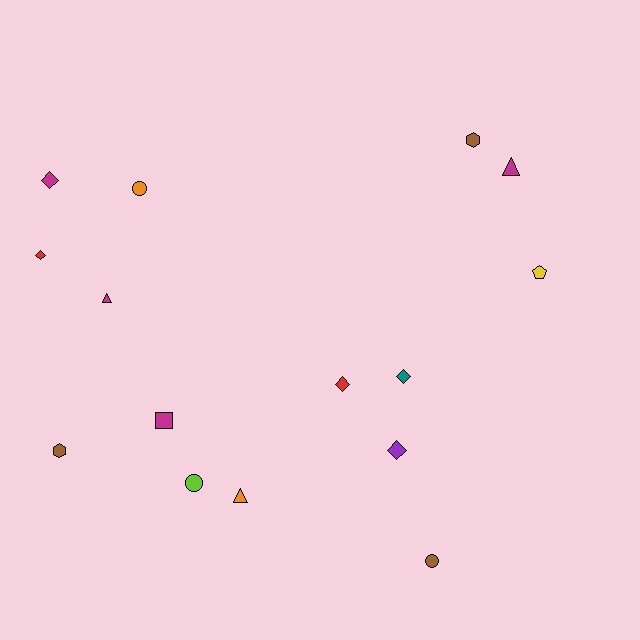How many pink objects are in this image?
There are no pink objects.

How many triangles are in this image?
There are 3 triangles.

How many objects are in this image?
There are 15 objects.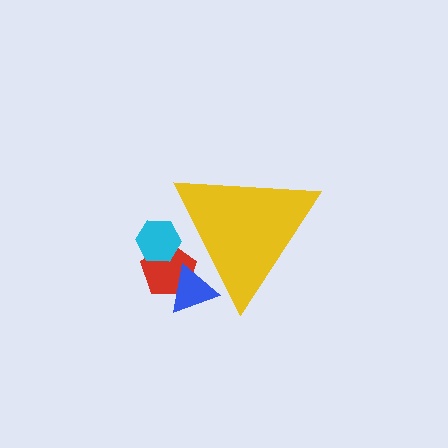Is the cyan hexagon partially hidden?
Yes, the cyan hexagon is partially hidden behind the yellow triangle.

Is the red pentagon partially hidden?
Yes, the red pentagon is partially hidden behind the yellow triangle.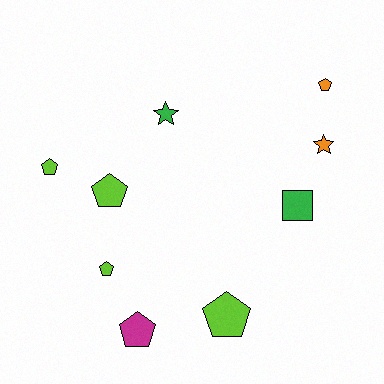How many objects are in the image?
There are 9 objects.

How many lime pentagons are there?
There are 4 lime pentagons.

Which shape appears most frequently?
Pentagon, with 6 objects.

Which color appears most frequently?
Lime, with 4 objects.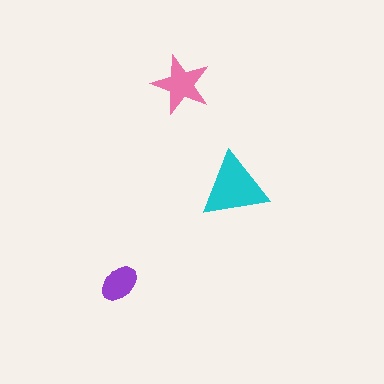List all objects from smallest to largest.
The purple ellipse, the pink star, the cyan triangle.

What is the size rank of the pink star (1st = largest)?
2nd.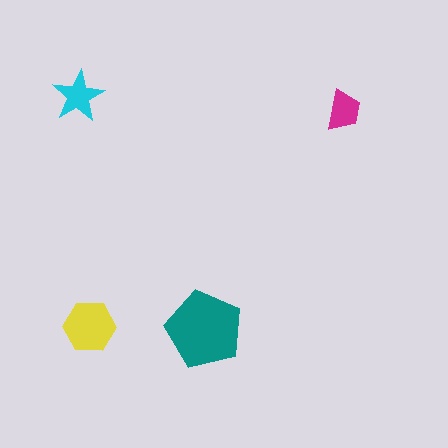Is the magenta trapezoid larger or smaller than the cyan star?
Smaller.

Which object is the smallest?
The magenta trapezoid.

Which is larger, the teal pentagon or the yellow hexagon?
The teal pentagon.